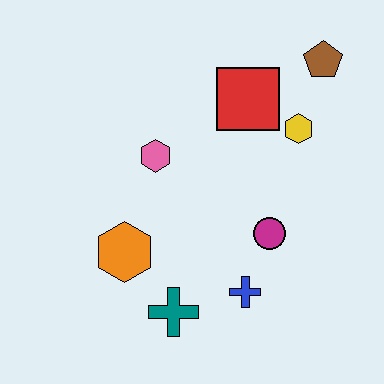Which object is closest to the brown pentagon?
The yellow hexagon is closest to the brown pentagon.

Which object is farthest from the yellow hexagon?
The teal cross is farthest from the yellow hexagon.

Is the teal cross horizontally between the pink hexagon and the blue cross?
Yes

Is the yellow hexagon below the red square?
Yes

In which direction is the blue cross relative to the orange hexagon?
The blue cross is to the right of the orange hexagon.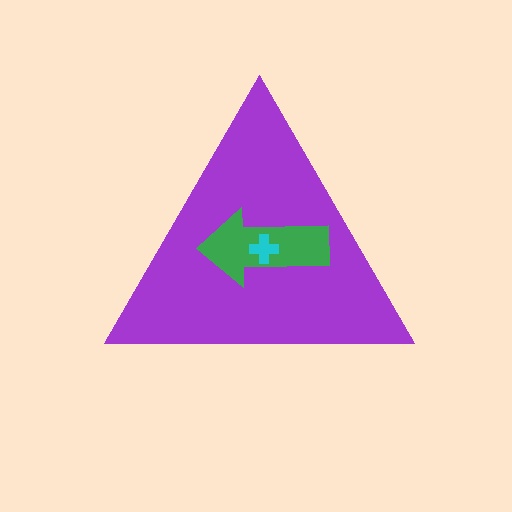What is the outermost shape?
The purple triangle.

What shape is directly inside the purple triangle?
The green arrow.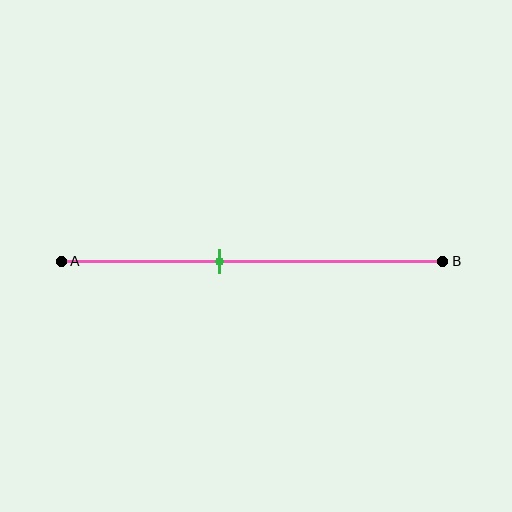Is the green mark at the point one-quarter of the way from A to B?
No, the mark is at about 40% from A, not at the 25% one-quarter point.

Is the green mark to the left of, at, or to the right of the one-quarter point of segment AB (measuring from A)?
The green mark is to the right of the one-quarter point of segment AB.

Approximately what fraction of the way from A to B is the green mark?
The green mark is approximately 40% of the way from A to B.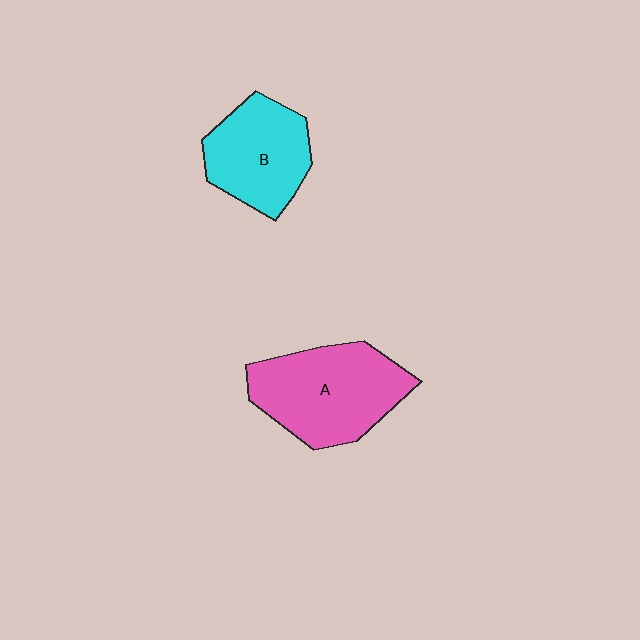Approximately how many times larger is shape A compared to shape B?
Approximately 1.3 times.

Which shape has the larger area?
Shape A (pink).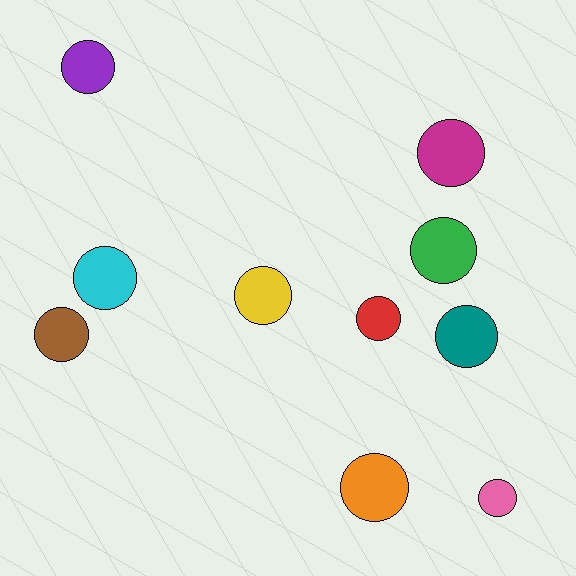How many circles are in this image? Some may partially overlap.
There are 10 circles.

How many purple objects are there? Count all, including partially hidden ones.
There is 1 purple object.